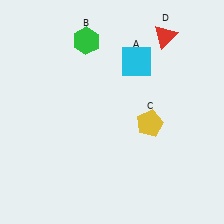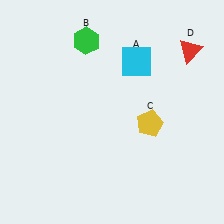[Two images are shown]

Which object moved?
The red triangle (D) moved right.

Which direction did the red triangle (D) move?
The red triangle (D) moved right.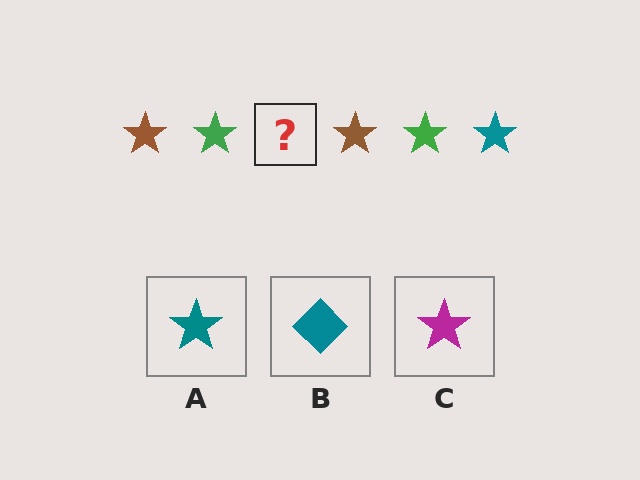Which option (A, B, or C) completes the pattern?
A.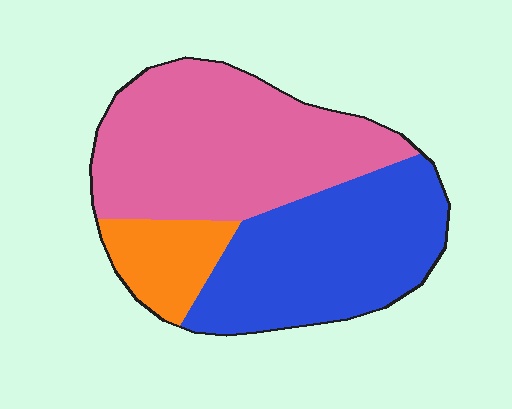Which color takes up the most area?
Pink, at roughly 50%.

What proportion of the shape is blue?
Blue takes up about two fifths (2/5) of the shape.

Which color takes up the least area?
Orange, at roughly 15%.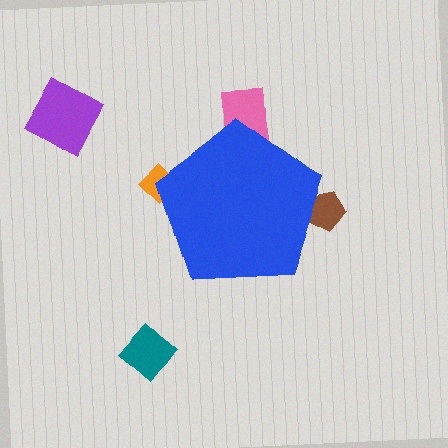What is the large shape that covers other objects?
A blue pentagon.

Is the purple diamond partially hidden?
No, the purple diamond is fully visible.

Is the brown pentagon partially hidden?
Yes, the brown pentagon is partially hidden behind the blue pentagon.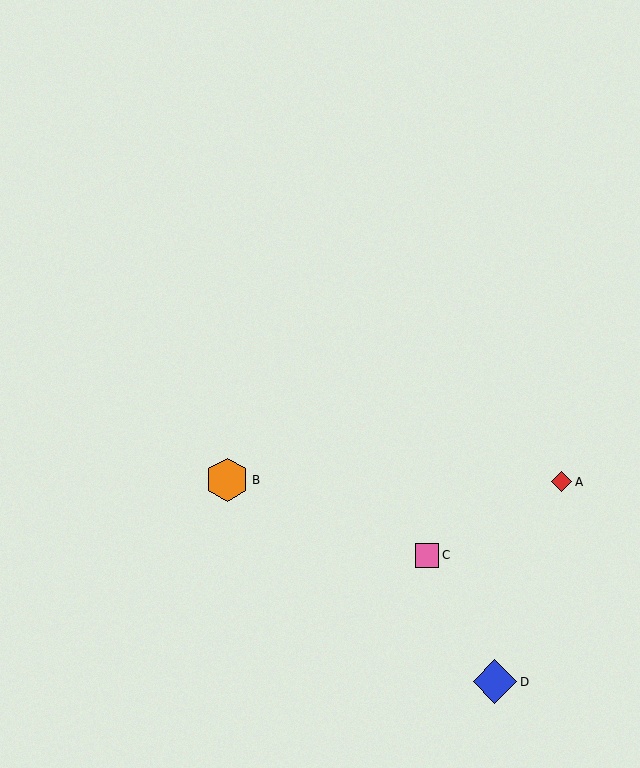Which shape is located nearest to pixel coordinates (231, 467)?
The orange hexagon (labeled B) at (227, 480) is nearest to that location.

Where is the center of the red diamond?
The center of the red diamond is at (562, 482).